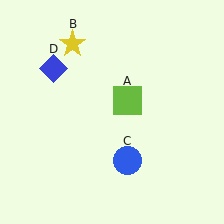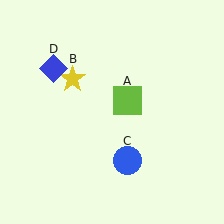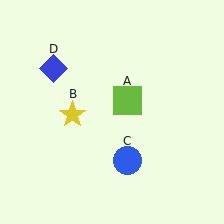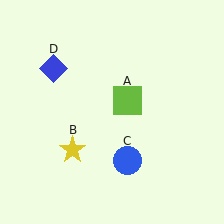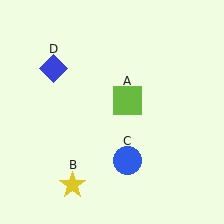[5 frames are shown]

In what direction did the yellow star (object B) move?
The yellow star (object B) moved down.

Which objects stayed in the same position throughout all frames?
Lime square (object A) and blue circle (object C) and blue diamond (object D) remained stationary.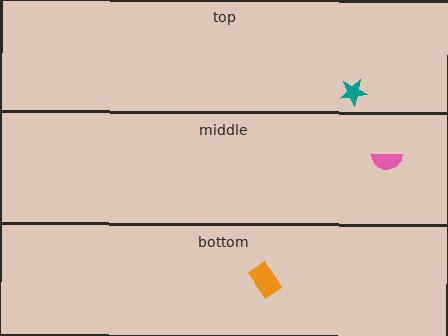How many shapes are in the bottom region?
1.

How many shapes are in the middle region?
1.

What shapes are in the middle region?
The pink semicircle.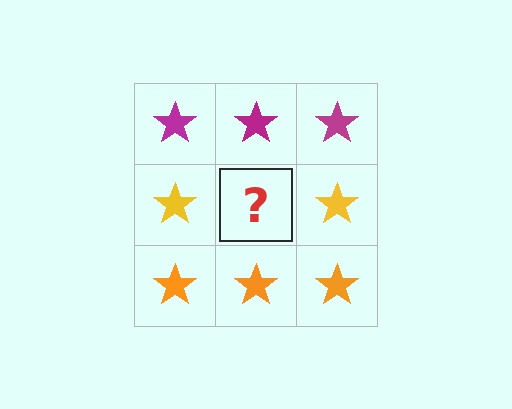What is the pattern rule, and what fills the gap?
The rule is that each row has a consistent color. The gap should be filled with a yellow star.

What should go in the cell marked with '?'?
The missing cell should contain a yellow star.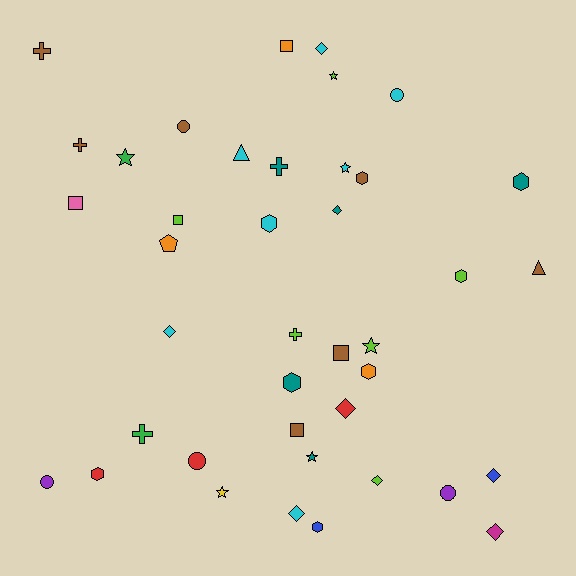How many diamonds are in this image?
There are 8 diamonds.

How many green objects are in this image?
There are 2 green objects.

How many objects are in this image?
There are 40 objects.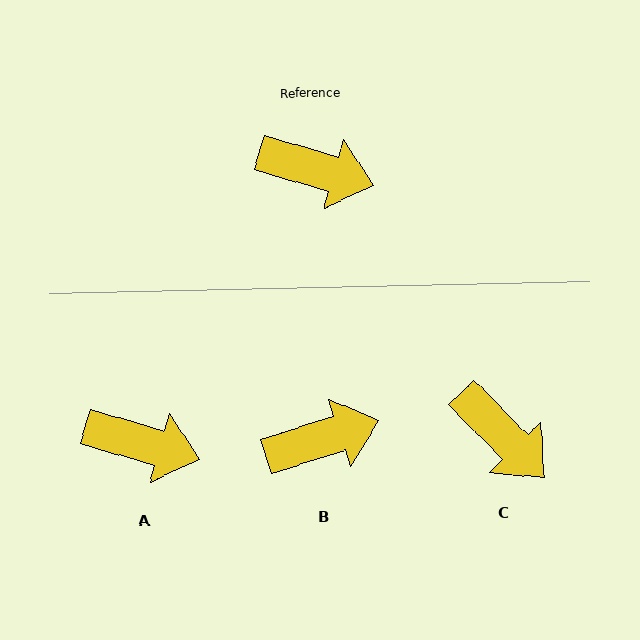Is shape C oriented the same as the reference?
No, it is off by about 30 degrees.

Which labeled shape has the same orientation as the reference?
A.